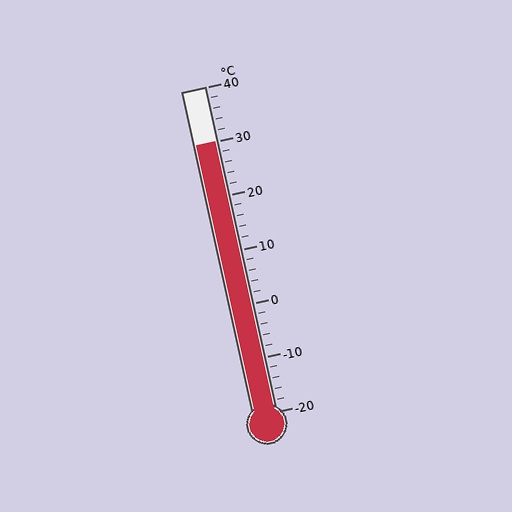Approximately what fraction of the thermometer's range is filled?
The thermometer is filled to approximately 85% of its range.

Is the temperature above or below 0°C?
The temperature is above 0°C.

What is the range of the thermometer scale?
The thermometer scale ranges from -20°C to 40°C.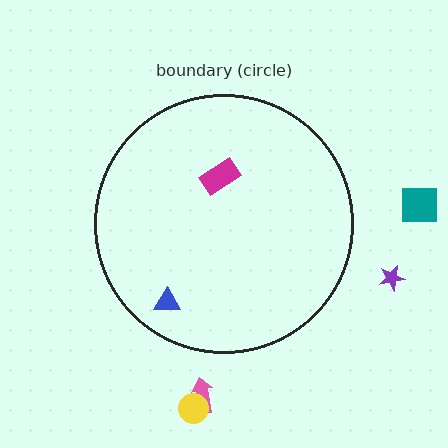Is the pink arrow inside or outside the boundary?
Outside.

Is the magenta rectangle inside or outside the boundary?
Inside.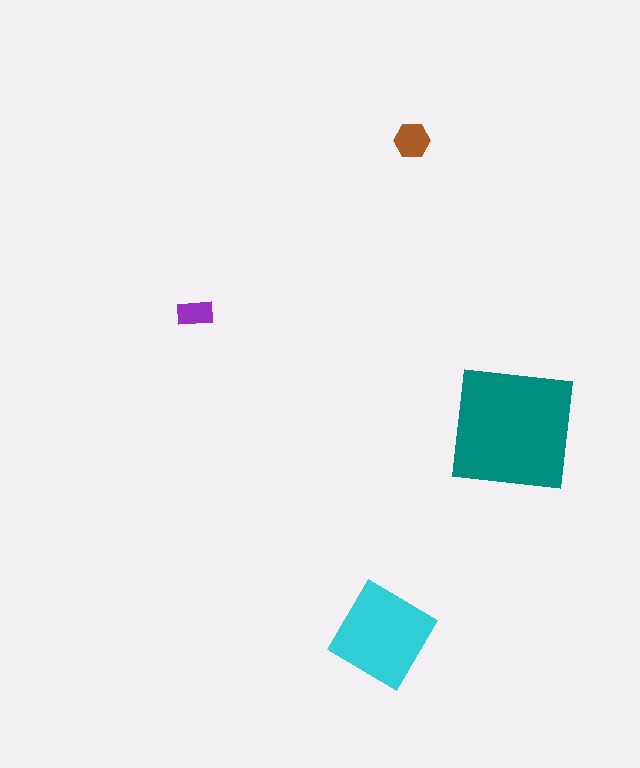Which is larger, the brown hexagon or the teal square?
The teal square.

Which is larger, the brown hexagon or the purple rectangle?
The brown hexagon.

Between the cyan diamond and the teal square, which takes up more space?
The teal square.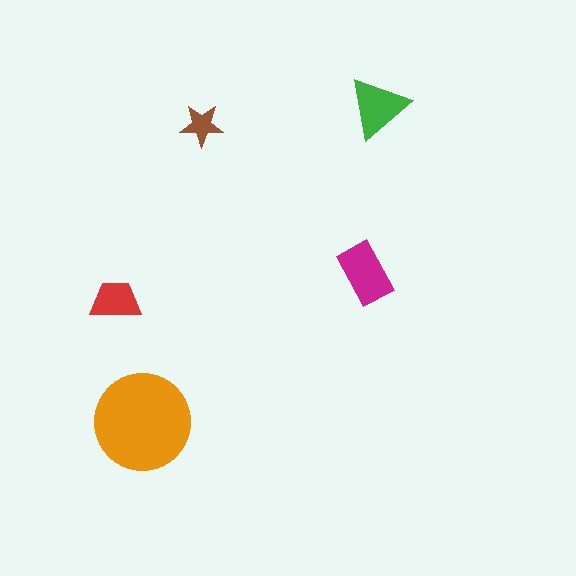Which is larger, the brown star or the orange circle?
The orange circle.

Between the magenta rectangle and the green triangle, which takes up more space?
The magenta rectangle.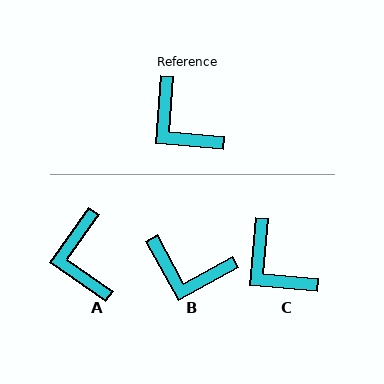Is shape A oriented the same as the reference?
No, it is off by about 30 degrees.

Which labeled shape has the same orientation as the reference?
C.